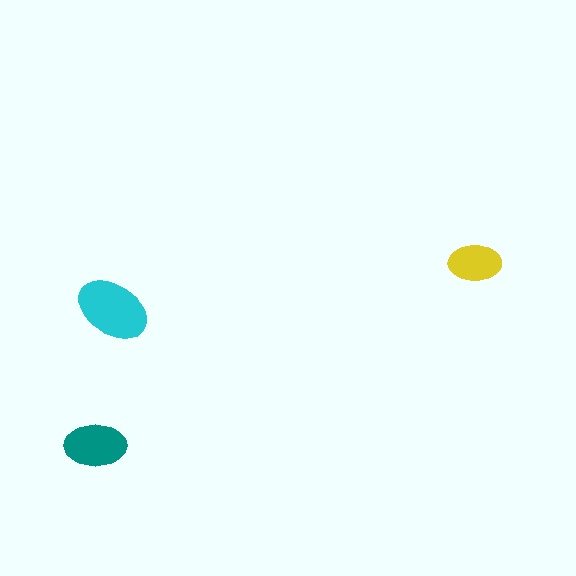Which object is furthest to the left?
The teal ellipse is leftmost.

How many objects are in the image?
There are 3 objects in the image.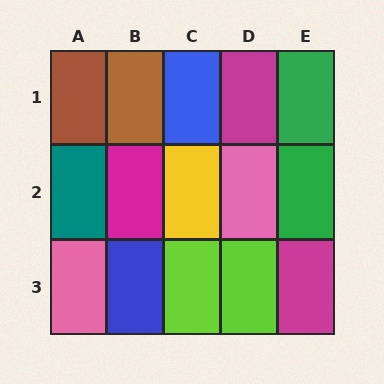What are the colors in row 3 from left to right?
Pink, blue, lime, lime, magenta.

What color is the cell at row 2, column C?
Yellow.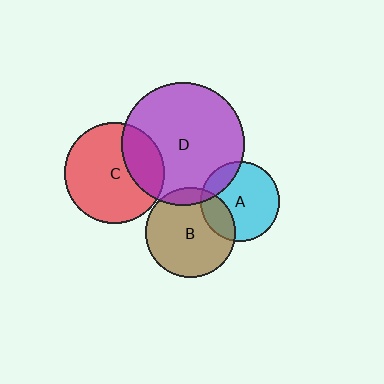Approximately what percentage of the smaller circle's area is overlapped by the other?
Approximately 25%.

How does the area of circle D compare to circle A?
Approximately 2.4 times.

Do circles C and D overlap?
Yes.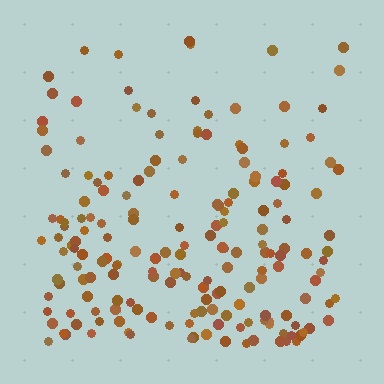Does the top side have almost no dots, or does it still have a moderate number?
Still a moderate number, just noticeably fewer than the bottom.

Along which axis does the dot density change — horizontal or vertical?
Vertical.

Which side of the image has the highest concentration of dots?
The bottom.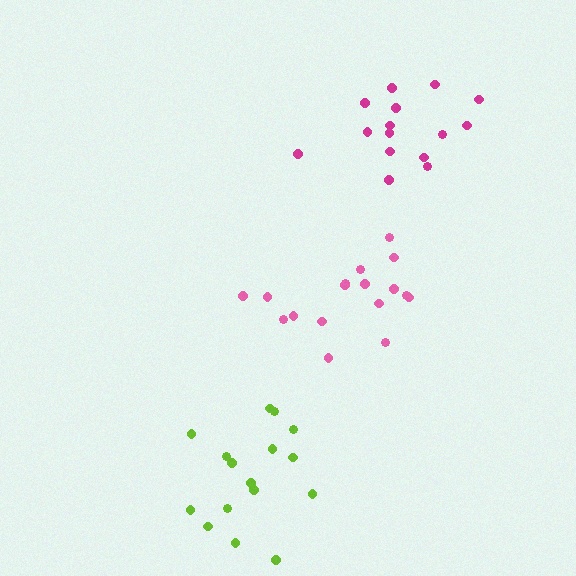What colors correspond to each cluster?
The clusters are colored: magenta, pink, lime.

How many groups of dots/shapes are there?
There are 3 groups.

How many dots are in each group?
Group 1: 15 dots, Group 2: 17 dots, Group 3: 16 dots (48 total).